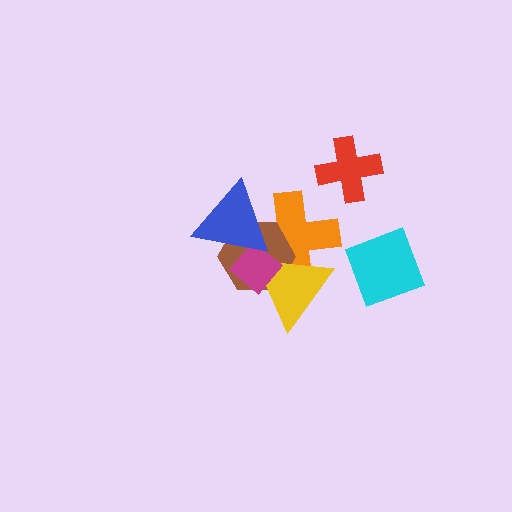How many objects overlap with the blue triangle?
3 objects overlap with the blue triangle.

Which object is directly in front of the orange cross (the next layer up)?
The brown hexagon is directly in front of the orange cross.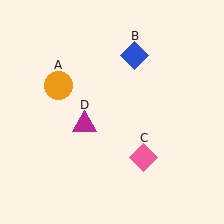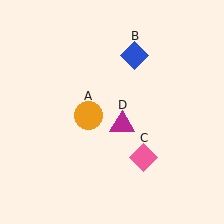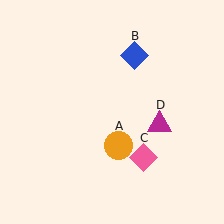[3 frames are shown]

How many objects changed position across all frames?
2 objects changed position: orange circle (object A), magenta triangle (object D).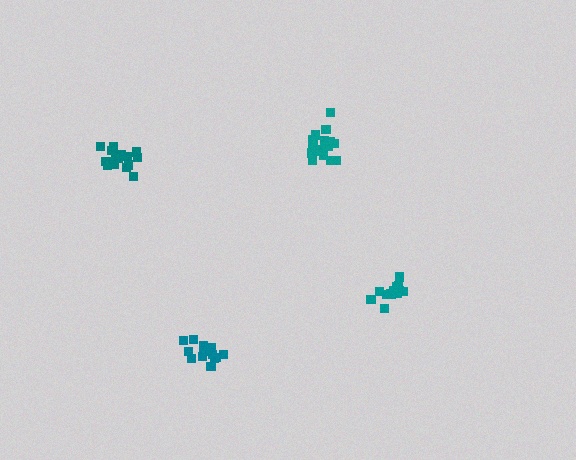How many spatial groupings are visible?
There are 4 spatial groupings.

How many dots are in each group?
Group 1: 19 dots, Group 2: 15 dots, Group 3: 15 dots, Group 4: 19 dots (68 total).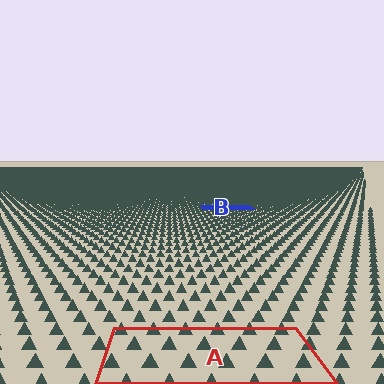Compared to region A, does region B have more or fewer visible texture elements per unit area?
Region B has more texture elements per unit area — they are packed more densely because it is farther away.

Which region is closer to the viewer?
Region A is closer. The texture elements there are larger and more spread out.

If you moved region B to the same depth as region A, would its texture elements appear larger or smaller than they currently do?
They would appear larger. At a closer depth, the same texture elements are projected at a bigger on-screen size.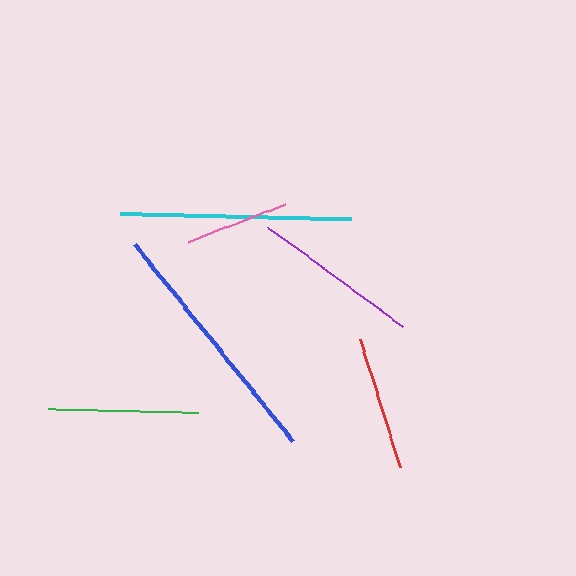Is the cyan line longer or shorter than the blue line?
The blue line is longer than the cyan line.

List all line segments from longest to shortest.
From longest to shortest: blue, cyan, purple, green, red, pink.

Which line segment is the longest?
The blue line is the longest at approximately 253 pixels.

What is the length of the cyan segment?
The cyan segment is approximately 232 pixels long.